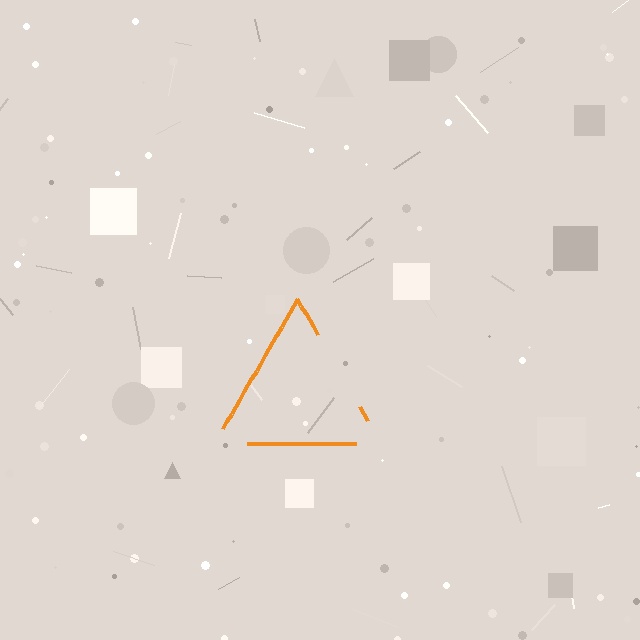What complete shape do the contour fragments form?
The contour fragments form a triangle.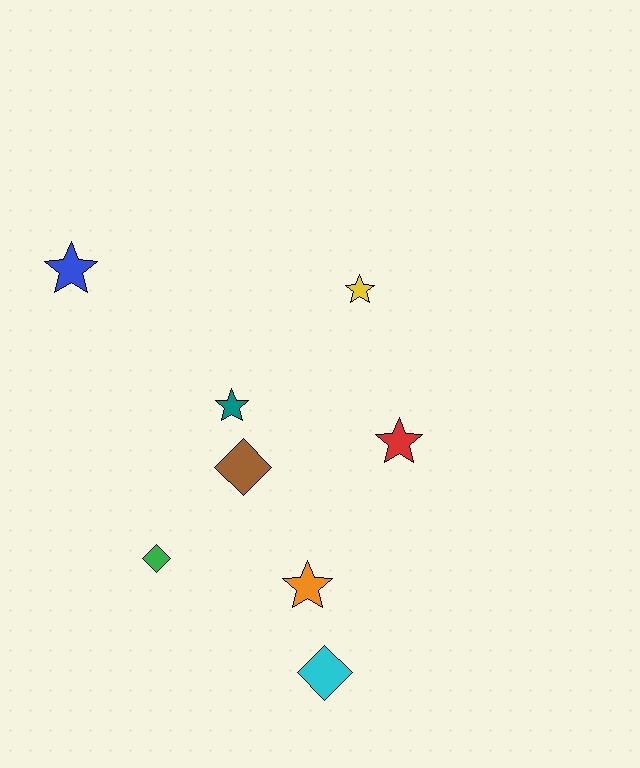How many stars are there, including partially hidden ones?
There are 5 stars.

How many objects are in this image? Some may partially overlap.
There are 8 objects.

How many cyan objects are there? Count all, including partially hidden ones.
There is 1 cyan object.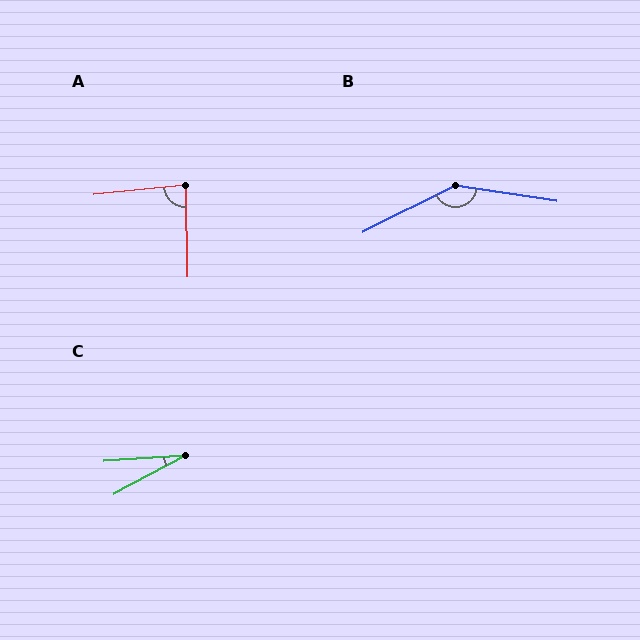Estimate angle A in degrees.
Approximately 85 degrees.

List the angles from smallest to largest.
C (25°), A (85°), B (145°).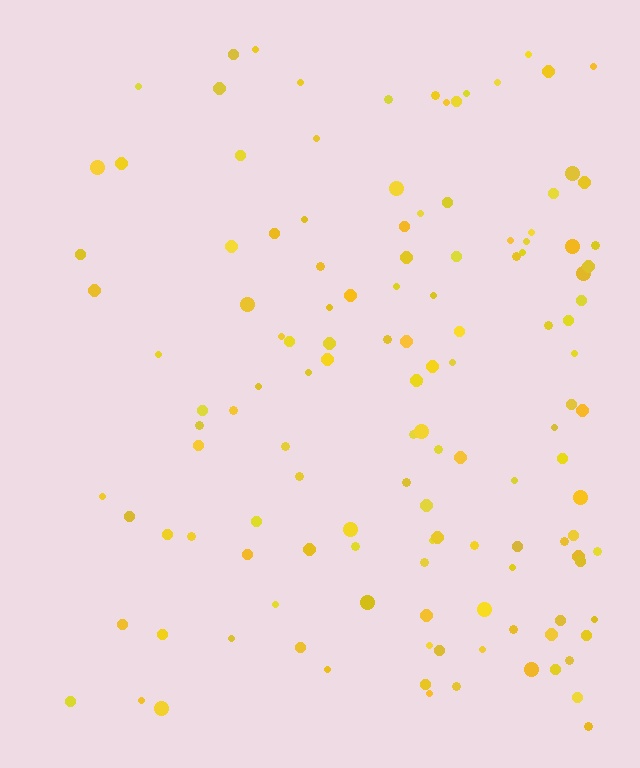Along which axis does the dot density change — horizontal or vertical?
Horizontal.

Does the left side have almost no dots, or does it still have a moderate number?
Still a moderate number, just noticeably fewer than the right.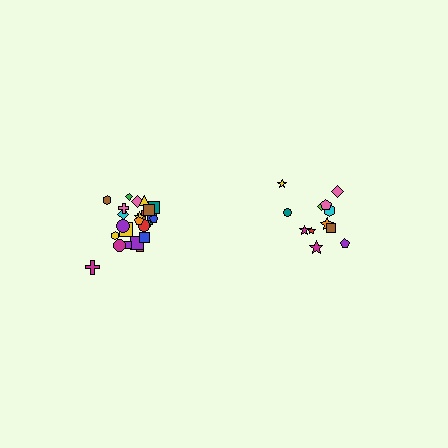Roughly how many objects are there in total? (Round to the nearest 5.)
Roughly 35 objects in total.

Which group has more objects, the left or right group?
The left group.